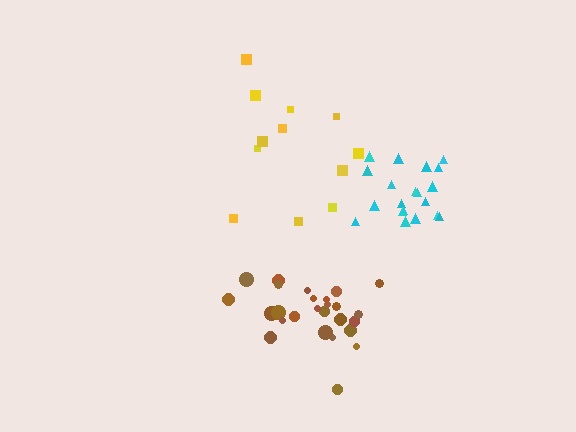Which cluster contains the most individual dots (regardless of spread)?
Brown (26).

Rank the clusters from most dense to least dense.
cyan, brown, yellow.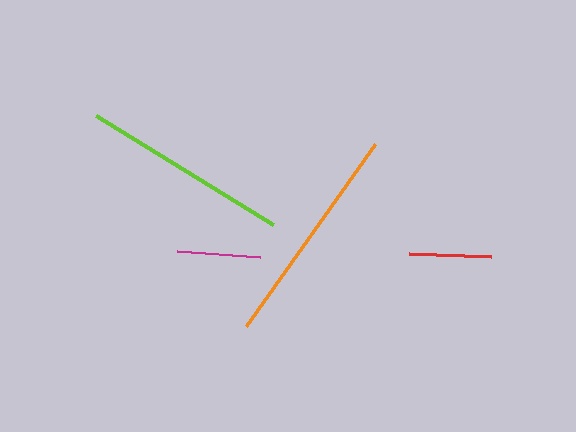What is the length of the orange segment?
The orange segment is approximately 223 pixels long.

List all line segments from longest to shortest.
From longest to shortest: orange, lime, magenta, red.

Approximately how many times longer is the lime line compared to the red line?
The lime line is approximately 2.5 times the length of the red line.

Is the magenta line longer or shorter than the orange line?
The orange line is longer than the magenta line.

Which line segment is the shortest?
The red line is the shortest at approximately 81 pixels.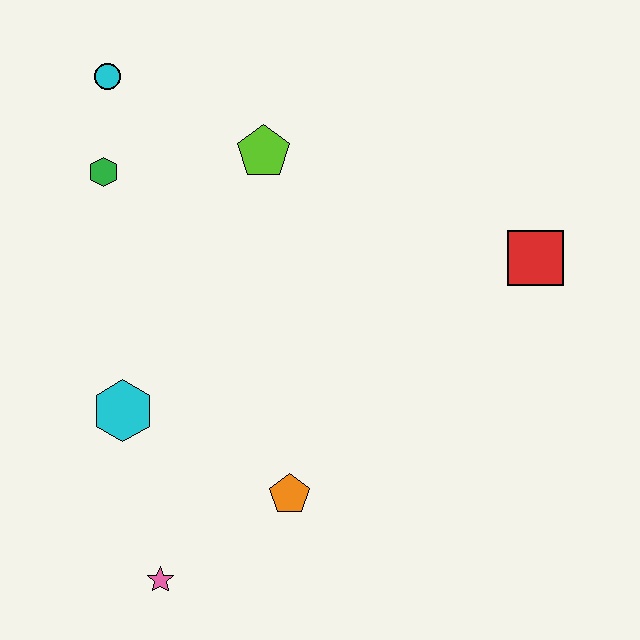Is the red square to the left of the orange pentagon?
No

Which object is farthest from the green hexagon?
The red square is farthest from the green hexagon.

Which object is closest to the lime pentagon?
The green hexagon is closest to the lime pentagon.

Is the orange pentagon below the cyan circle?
Yes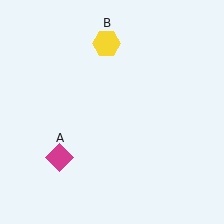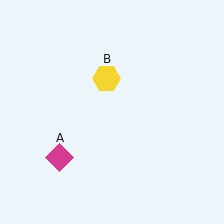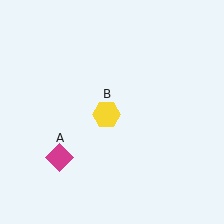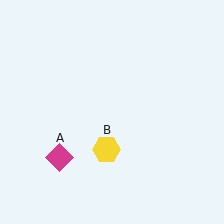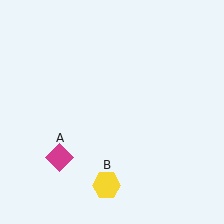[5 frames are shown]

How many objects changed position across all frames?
1 object changed position: yellow hexagon (object B).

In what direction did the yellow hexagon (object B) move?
The yellow hexagon (object B) moved down.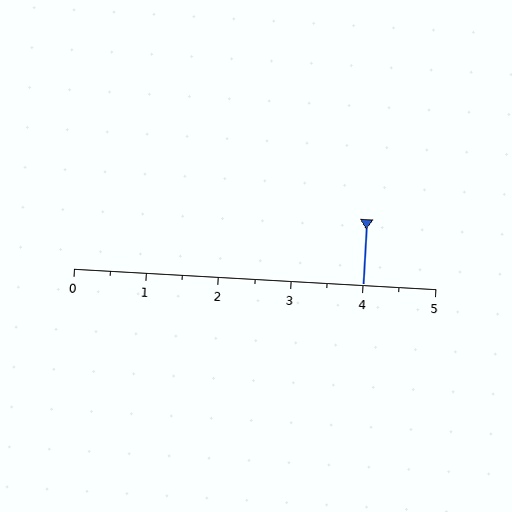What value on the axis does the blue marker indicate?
The marker indicates approximately 4.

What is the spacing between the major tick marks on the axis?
The major ticks are spaced 1 apart.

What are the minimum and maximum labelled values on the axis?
The axis runs from 0 to 5.